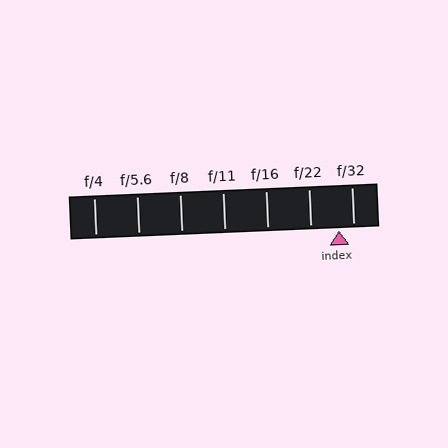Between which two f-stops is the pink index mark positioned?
The index mark is between f/22 and f/32.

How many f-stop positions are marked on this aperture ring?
There are 7 f-stop positions marked.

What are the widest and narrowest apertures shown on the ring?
The widest aperture shown is f/4 and the narrowest is f/32.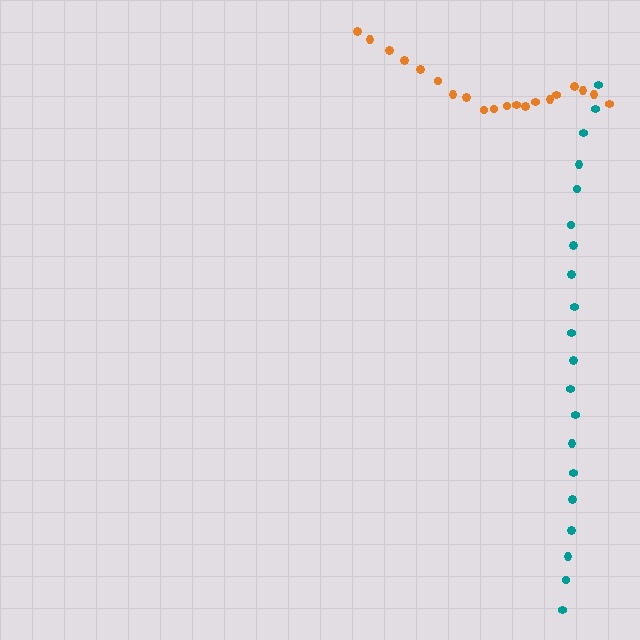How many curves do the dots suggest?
There are 2 distinct paths.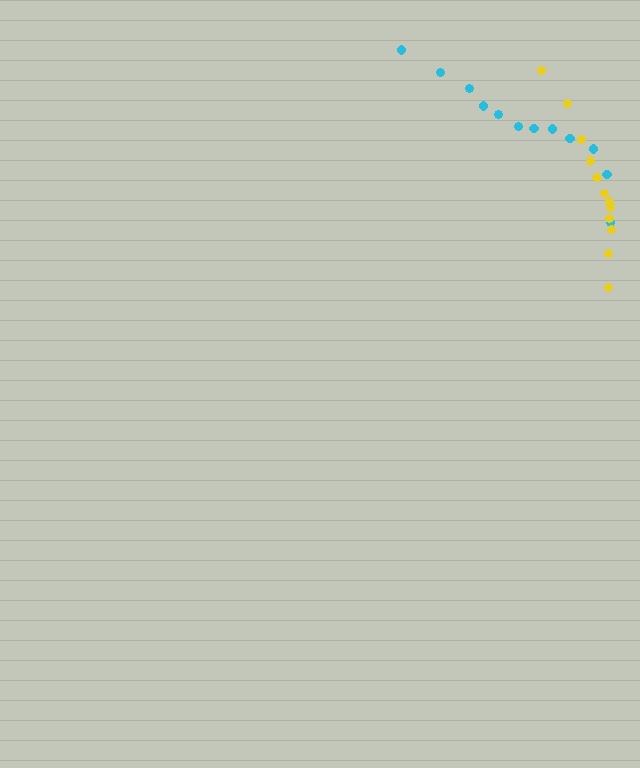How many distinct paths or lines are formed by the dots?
There are 2 distinct paths.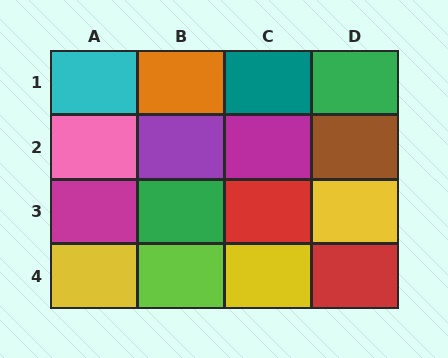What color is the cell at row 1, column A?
Cyan.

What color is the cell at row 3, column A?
Magenta.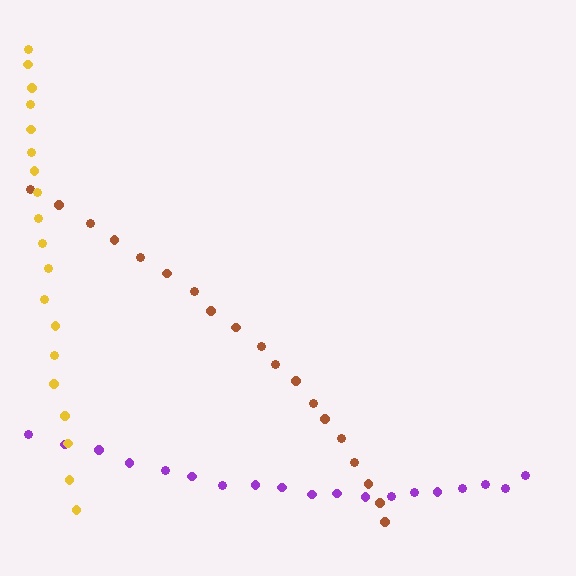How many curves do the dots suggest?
There are 3 distinct paths.